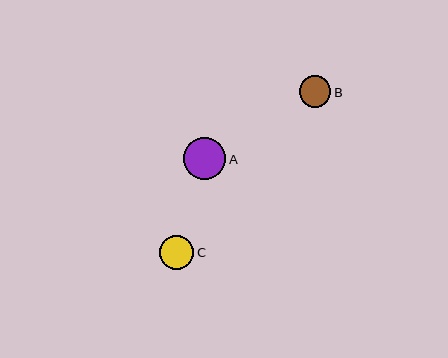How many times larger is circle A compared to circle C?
Circle A is approximately 1.3 times the size of circle C.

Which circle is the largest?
Circle A is the largest with a size of approximately 42 pixels.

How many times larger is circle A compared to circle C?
Circle A is approximately 1.3 times the size of circle C.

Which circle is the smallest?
Circle B is the smallest with a size of approximately 31 pixels.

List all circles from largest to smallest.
From largest to smallest: A, C, B.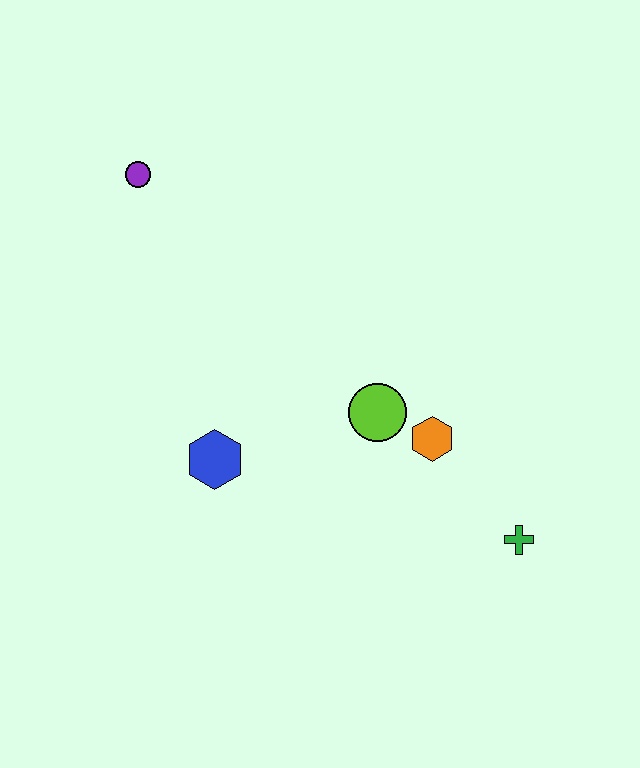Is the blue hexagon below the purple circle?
Yes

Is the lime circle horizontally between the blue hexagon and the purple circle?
No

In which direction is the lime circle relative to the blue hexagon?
The lime circle is to the right of the blue hexagon.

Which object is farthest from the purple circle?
The green cross is farthest from the purple circle.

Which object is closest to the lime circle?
The orange hexagon is closest to the lime circle.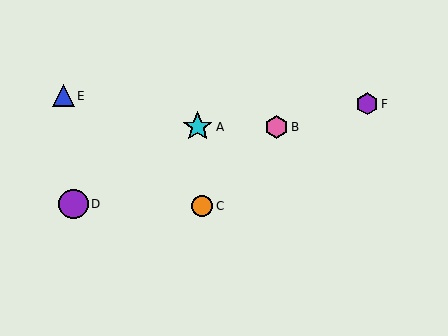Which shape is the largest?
The cyan star (labeled A) is the largest.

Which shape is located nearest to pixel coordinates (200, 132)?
The cyan star (labeled A) at (198, 127) is nearest to that location.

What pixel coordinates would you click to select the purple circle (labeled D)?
Click at (73, 204) to select the purple circle D.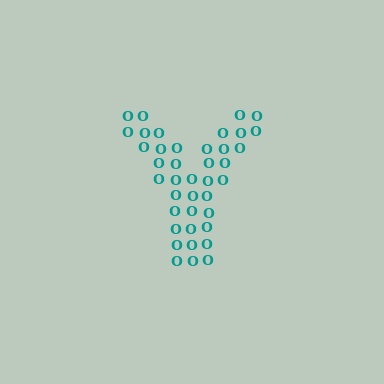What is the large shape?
The large shape is the letter Y.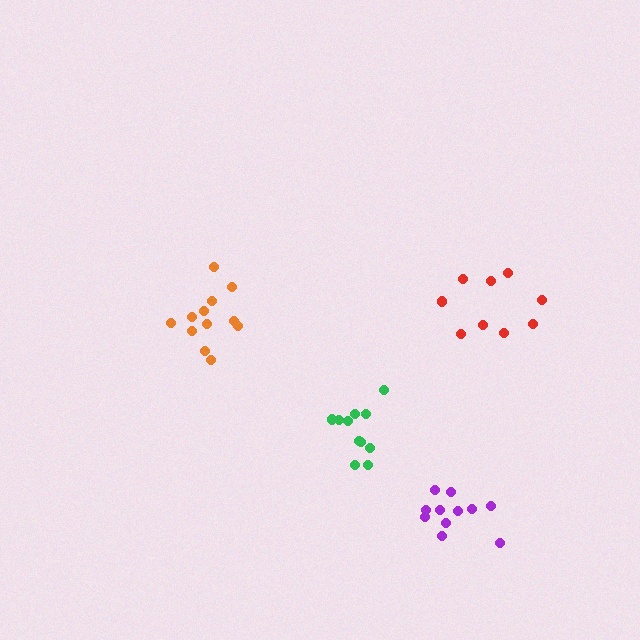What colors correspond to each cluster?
The clusters are colored: green, red, purple, orange.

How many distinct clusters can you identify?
There are 4 distinct clusters.